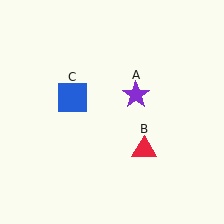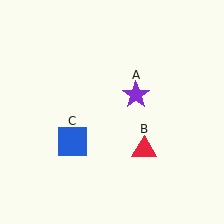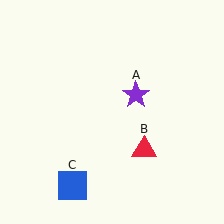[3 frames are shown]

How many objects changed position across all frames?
1 object changed position: blue square (object C).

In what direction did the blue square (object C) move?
The blue square (object C) moved down.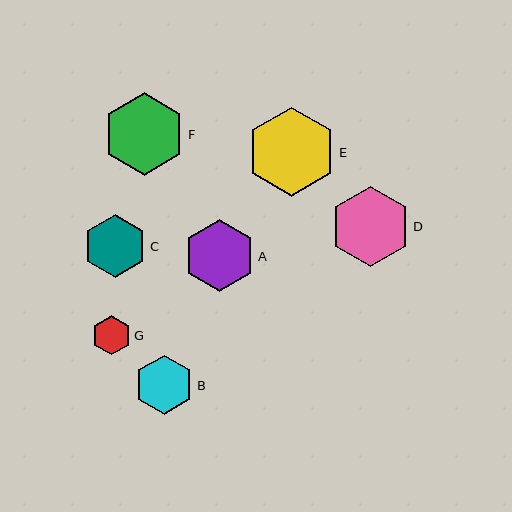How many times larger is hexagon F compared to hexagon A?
Hexagon F is approximately 1.2 times the size of hexagon A.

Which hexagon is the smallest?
Hexagon G is the smallest with a size of approximately 39 pixels.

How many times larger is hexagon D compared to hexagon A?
Hexagon D is approximately 1.1 times the size of hexagon A.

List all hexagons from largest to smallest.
From largest to smallest: E, F, D, A, C, B, G.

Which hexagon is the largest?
Hexagon E is the largest with a size of approximately 89 pixels.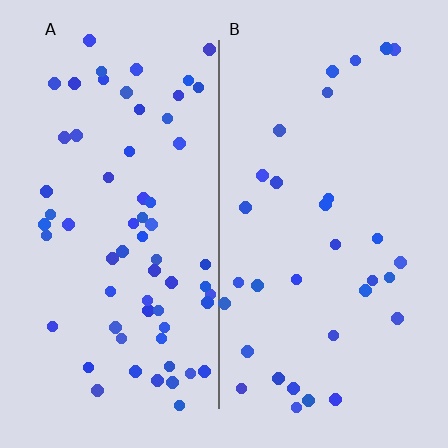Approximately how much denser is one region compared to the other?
Approximately 2.0× — region A over region B.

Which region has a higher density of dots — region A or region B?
A (the left).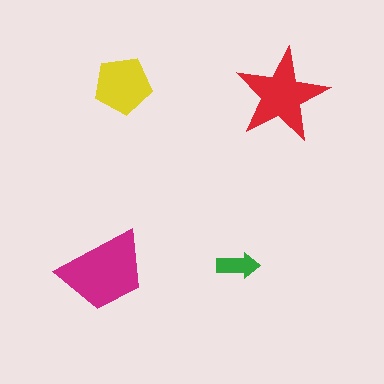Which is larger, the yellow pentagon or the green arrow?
The yellow pentagon.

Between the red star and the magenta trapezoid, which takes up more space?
The magenta trapezoid.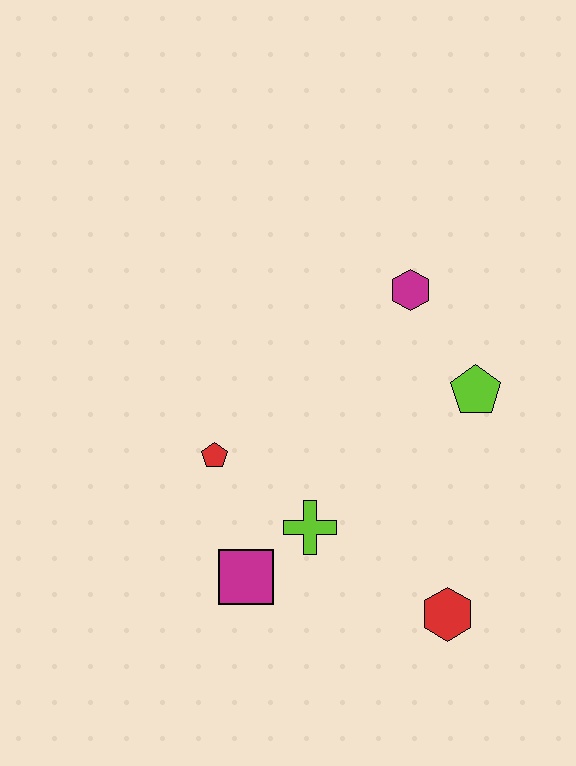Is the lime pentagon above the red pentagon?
Yes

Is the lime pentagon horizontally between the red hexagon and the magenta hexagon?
No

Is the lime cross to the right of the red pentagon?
Yes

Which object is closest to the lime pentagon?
The magenta hexagon is closest to the lime pentagon.